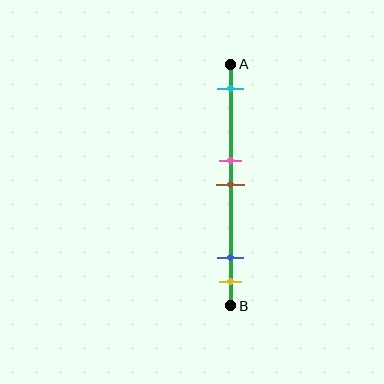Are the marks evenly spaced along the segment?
No, the marks are not evenly spaced.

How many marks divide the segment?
There are 5 marks dividing the segment.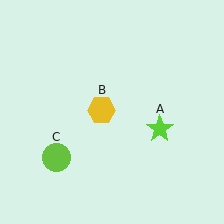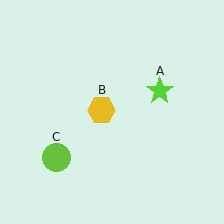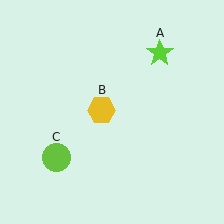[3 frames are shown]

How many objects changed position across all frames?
1 object changed position: lime star (object A).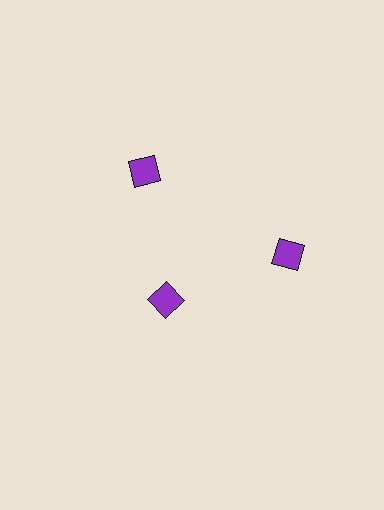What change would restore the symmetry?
The symmetry would be restored by moving it outward, back onto the ring so that all 3 diamonds sit at equal angles and equal distance from the center.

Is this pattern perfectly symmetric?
No. The 3 purple diamonds are arranged in a ring, but one element near the 7 o'clock position is pulled inward toward the center, breaking the 3-fold rotational symmetry.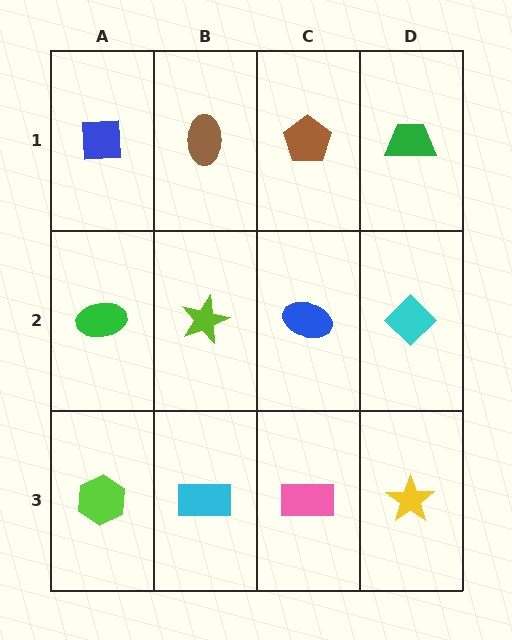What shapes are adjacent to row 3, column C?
A blue ellipse (row 2, column C), a cyan rectangle (row 3, column B), a yellow star (row 3, column D).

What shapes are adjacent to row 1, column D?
A cyan diamond (row 2, column D), a brown pentagon (row 1, column C).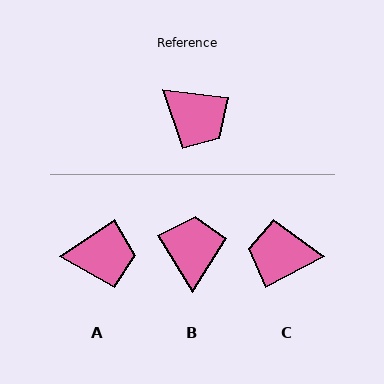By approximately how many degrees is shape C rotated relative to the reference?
Approximately 145 degrees clockwise.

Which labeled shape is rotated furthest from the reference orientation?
C, about 145 degrees away.